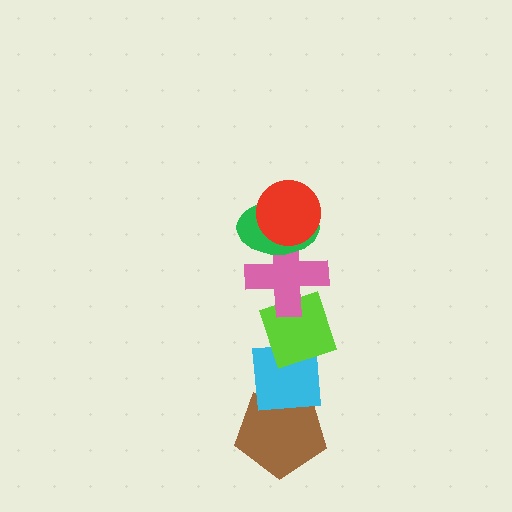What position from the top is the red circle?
The red circle is 1st from the top.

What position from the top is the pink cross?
The pink cross is 3rd from the top.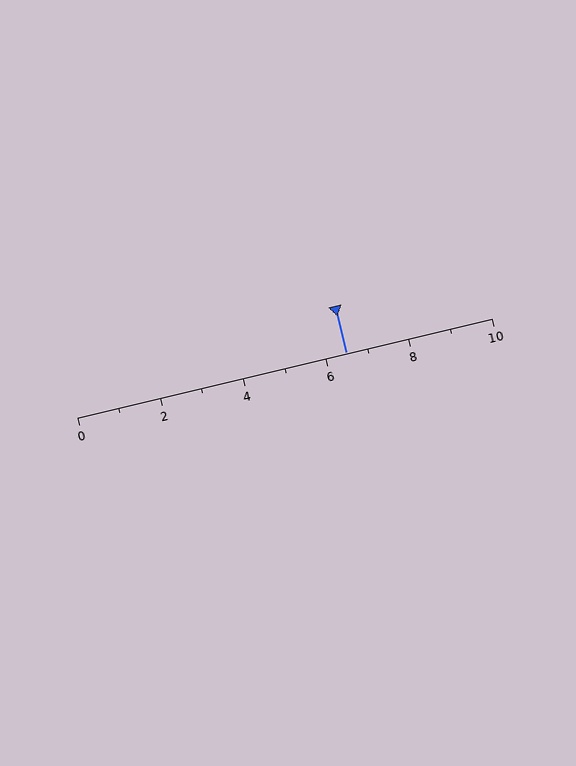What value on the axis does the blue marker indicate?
The marker indicates approximately 6.5.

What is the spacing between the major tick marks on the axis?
The major ticks are spaced 2 apart.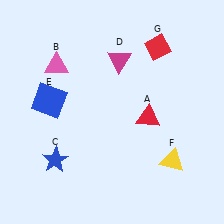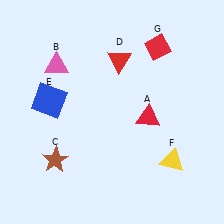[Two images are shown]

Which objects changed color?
C changed from blue to brown. D changed from magenta to red.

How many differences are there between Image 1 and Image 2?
There are 2 differences between the two images.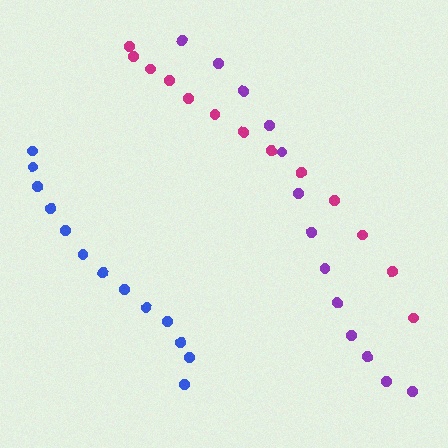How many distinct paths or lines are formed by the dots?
There are 3 distinct paths.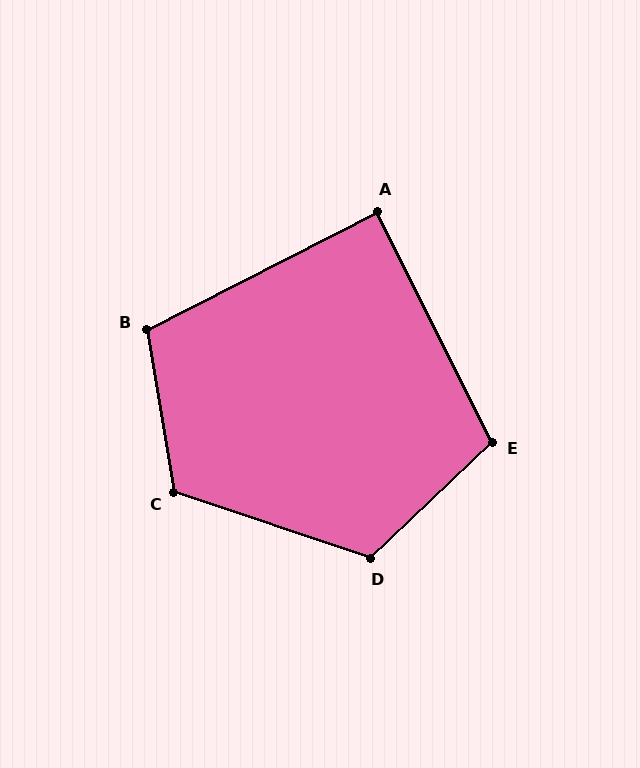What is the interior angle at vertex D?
Approximately 118 degrees (obtuse).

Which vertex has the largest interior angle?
C, at approximately 118 degrees.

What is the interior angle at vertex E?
Approximately 107 degrees (obtuse).